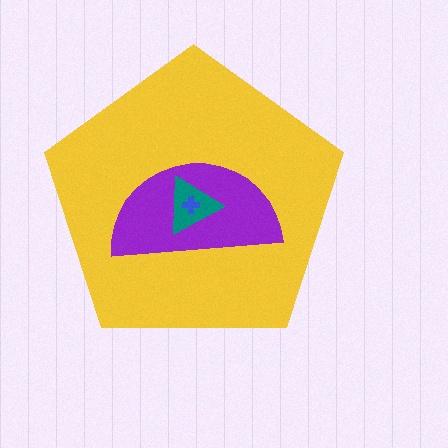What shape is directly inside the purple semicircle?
The teal triangle.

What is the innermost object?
The blue cross.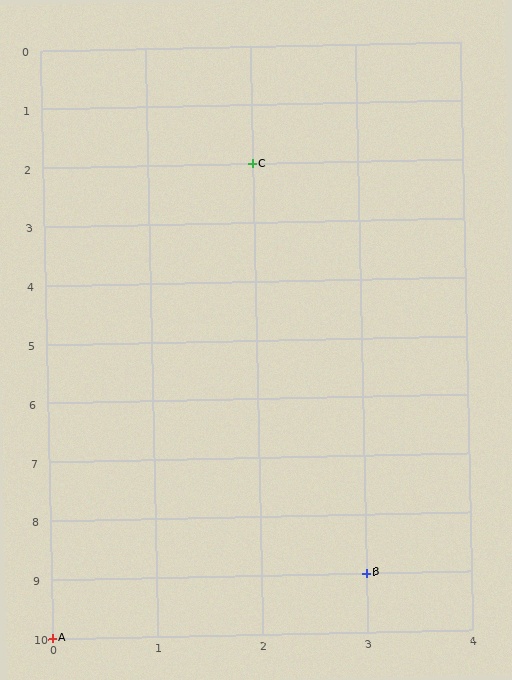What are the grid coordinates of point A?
Point A is at grid coordinates (0, 10).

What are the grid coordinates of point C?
Point C is at grid coordinates (2, 2).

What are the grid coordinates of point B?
Point B is at grid coordinates (3, 9).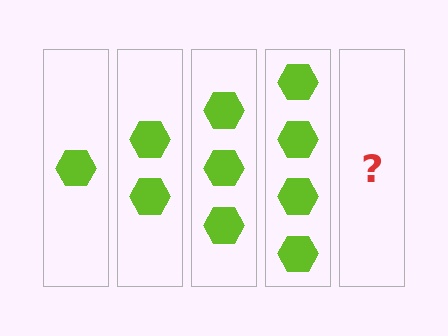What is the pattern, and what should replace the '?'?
The pattern is that each step adds one more hexagon. The '?' should be 5 hexagons.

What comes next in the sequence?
The next element should be 5 hexagons.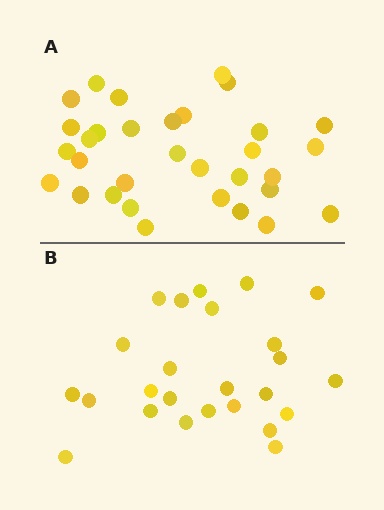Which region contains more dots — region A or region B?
Region A (the top region) has more dots.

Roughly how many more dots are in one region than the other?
Region A has roughly 8 or so more dots than region B.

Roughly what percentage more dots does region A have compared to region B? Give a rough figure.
About 30% more.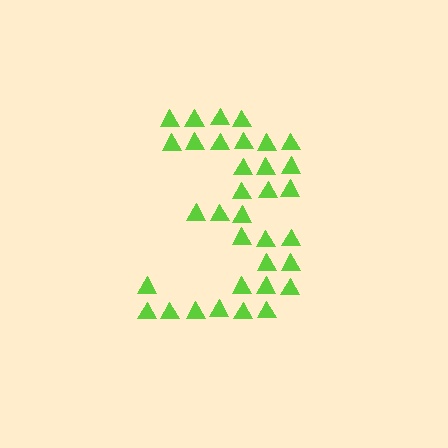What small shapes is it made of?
It is made of small triangles.